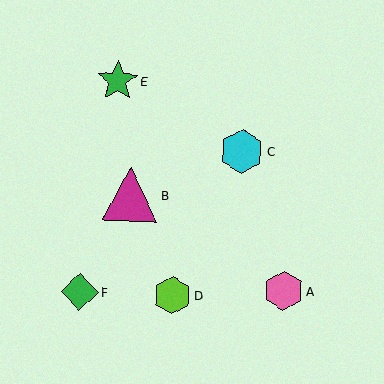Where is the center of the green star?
The center of the green star is at (118, 81).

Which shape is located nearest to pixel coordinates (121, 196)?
The magenta triangle (labeled B) at (131, 194) is nearest to that location.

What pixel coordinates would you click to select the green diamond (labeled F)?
Click at (80, 292) to select the green diamond F.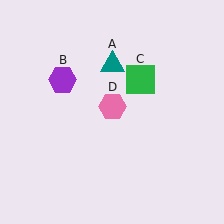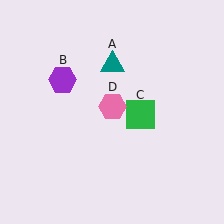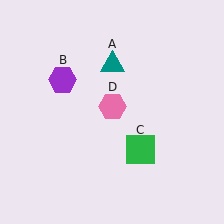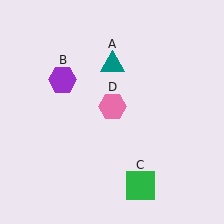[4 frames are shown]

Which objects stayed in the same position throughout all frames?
Teal triangle (object A) and purple hexagon (object B) and pink hexagon (object D) remained stationary.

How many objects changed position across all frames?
1 object changed position: green square (object C).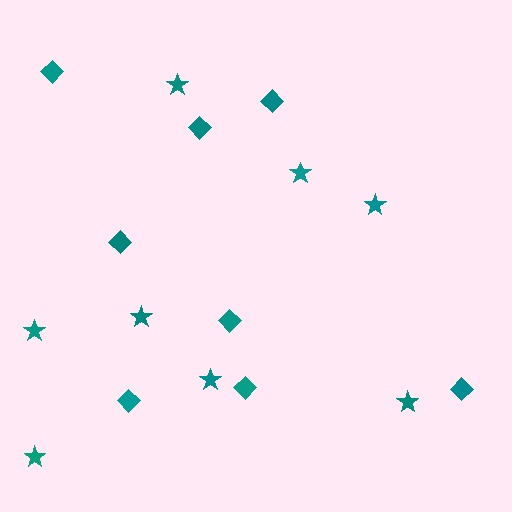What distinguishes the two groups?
There are 2 groups: one group of stars (8) and one group of diamonds (8).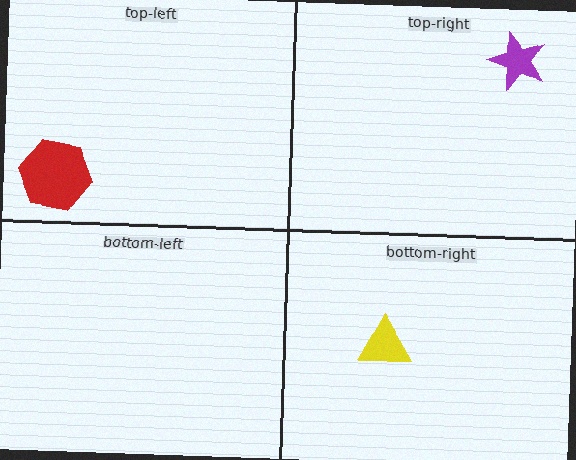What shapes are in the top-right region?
The purple star.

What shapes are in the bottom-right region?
The yellow triangle.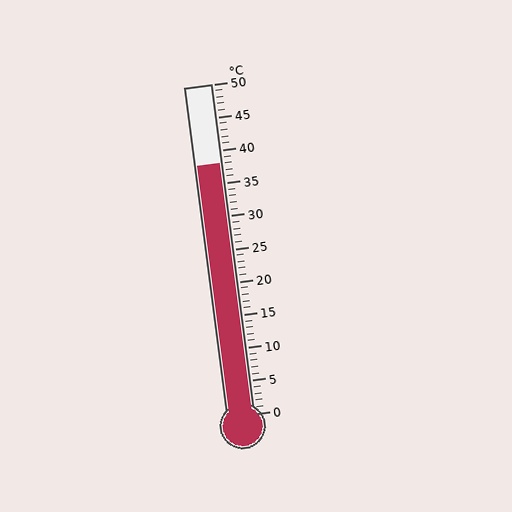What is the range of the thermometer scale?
The thermometer scale ranges from 0°C to 50°C.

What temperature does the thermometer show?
The thermometer shows approximately 38°C.